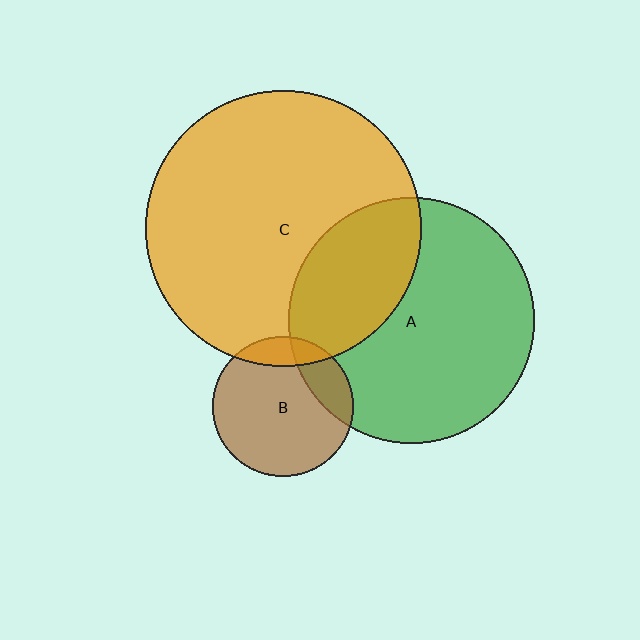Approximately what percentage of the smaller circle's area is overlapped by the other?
Approximately 15%.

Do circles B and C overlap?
Yes.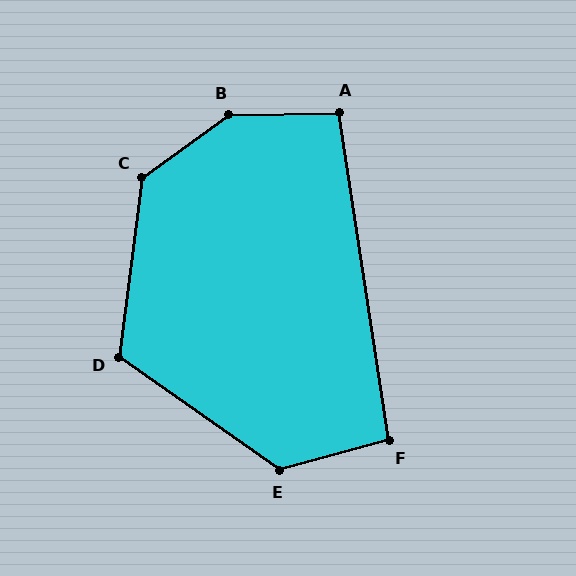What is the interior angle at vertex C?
Approximately 133 degrees (obtuse).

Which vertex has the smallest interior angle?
F, at approximately 97 degrees.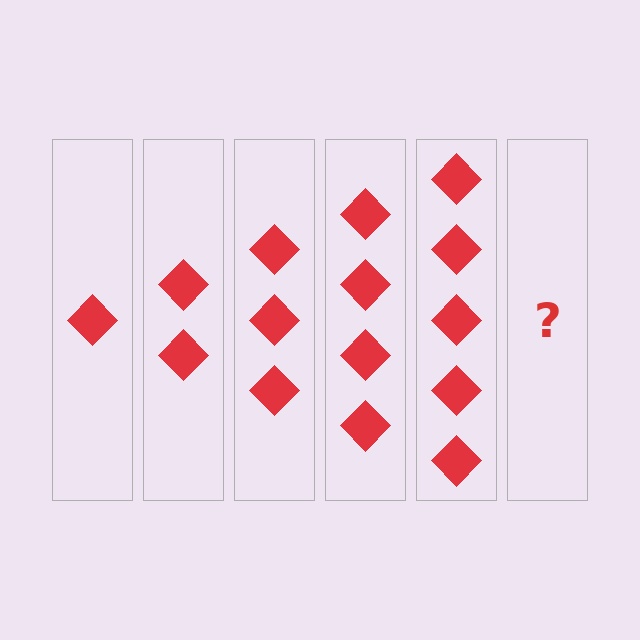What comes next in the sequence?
The next element should be 6 diamonds.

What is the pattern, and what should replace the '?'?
The pattern is that each step adds one more diamond. The '?' should be 6 diamonds.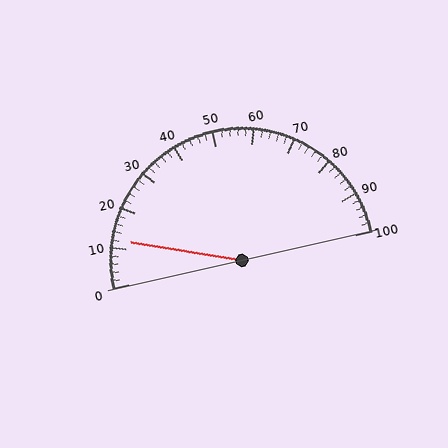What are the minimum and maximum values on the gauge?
The gauge ranges from 0 to 100.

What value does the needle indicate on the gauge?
The needle indicates approximately 12.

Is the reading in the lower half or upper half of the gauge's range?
The reading is in the lower half of the range (0 to 100).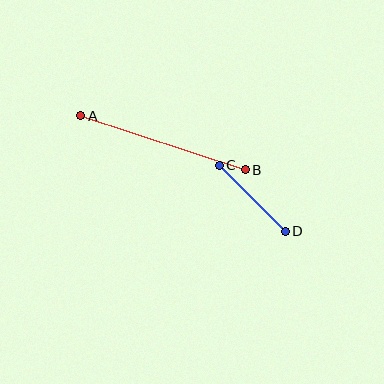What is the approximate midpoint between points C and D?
The midpoint is at approximately (252, 198) pixels.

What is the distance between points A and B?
The distance is approximately 173 pixels.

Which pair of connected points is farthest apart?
Points A and B are farthest apart.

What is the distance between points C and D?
The distance is approximately 94 pixels.